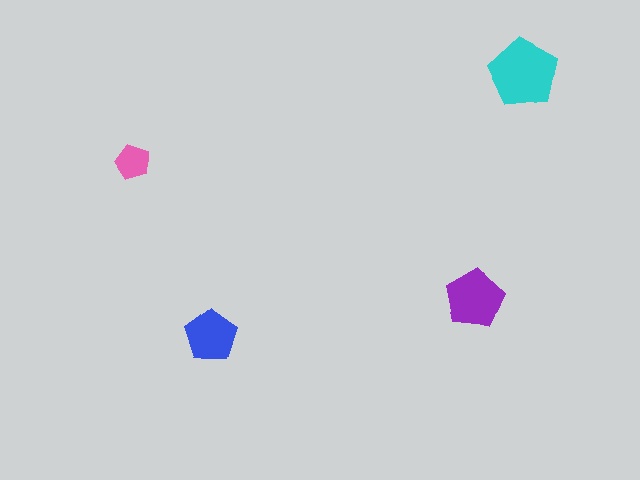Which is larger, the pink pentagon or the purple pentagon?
The purple one.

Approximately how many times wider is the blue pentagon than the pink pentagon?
About 1.5 times wider.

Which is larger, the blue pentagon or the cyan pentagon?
The cyan one.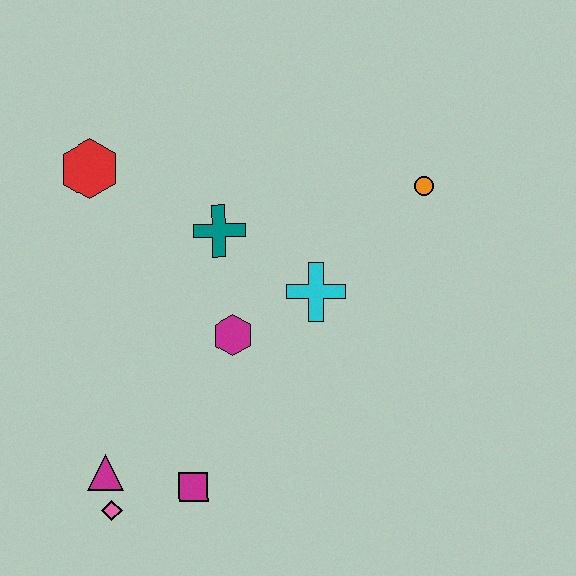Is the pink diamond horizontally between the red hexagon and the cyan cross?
Yes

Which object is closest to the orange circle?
The cyan cross is closest to the orange circle.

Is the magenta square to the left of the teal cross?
Yes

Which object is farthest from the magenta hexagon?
The orange circle is farthest from the magenta hexagon.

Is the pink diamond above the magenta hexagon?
No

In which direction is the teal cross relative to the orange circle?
The teal cross is to the left of the orange circle.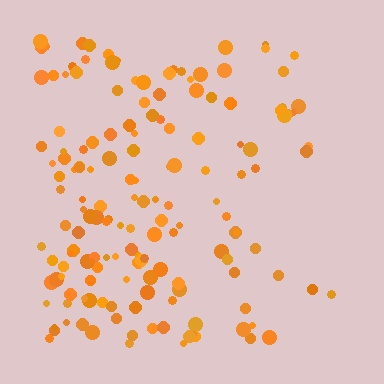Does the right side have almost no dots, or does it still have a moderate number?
Still a moderate number, just noticeably fewer than the left.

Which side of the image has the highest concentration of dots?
The left.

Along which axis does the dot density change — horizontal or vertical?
Horizontal.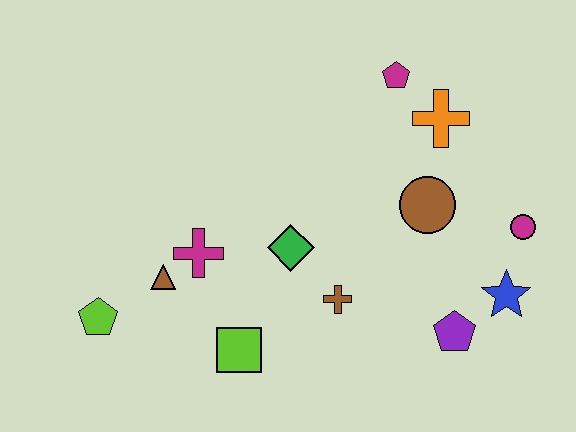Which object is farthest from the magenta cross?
The magenta circle is farthest from the magenta cross.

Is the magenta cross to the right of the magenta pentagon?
No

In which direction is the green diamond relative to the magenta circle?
The green diamond is to the left of the magenta circle.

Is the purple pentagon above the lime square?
Yes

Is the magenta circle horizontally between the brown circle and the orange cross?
No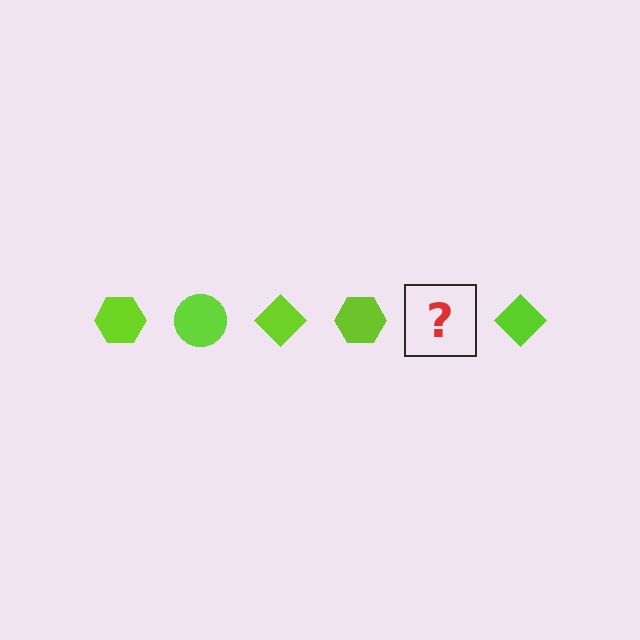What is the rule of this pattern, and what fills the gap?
The rule is that the pattern cycles through hexagon, circle, diamond shapes in lime. The gap should be filled with a lime circle.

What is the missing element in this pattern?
The missing element is a lime circle.